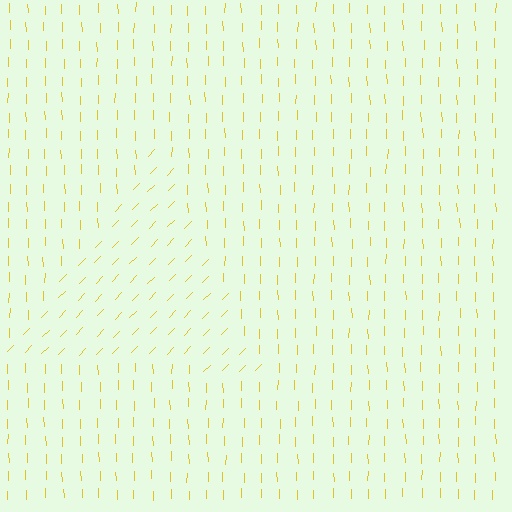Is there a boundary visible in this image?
Yes, there is a texture boundary formed by a change in line orientation.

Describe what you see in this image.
The image is filled with small yellow line segments. A triangle region in the image has lines oriented differently from the surrounding lines, creating a visible texture boundary.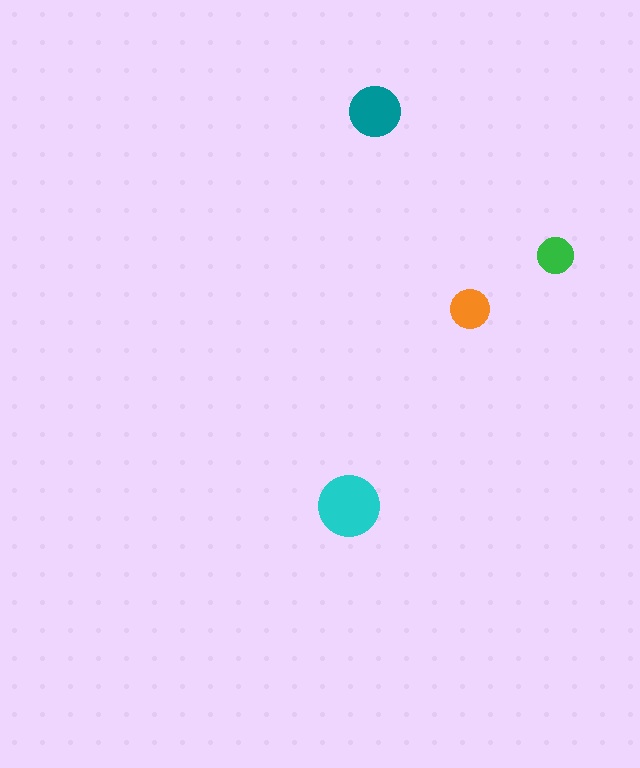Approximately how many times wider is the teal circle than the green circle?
About 1.5 times wider.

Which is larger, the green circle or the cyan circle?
The cyan one.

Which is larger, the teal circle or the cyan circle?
The cyan one.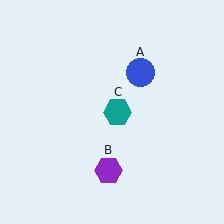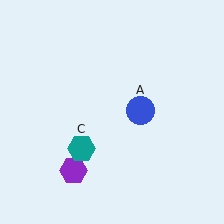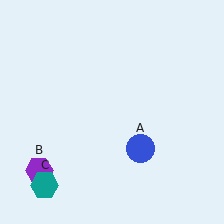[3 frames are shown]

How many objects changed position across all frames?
3 objects changed position: blue circle (object A), purple hexagon (object B), teal hexagon (object C).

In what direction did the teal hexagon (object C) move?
The teal hexagon (object C) moved down and to the left.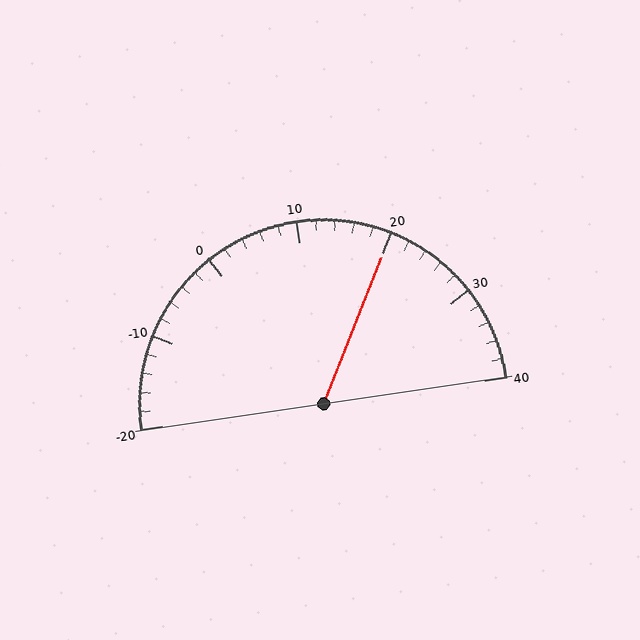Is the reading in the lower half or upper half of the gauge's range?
The reading is in the upper half of the range (-20 to 40).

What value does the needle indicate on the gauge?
The needle indicates approximately 20.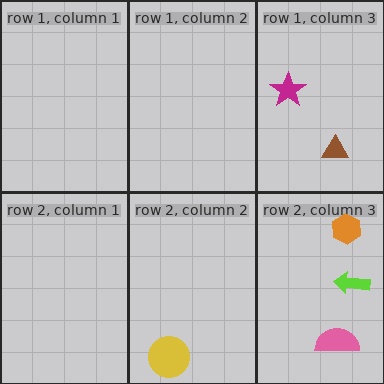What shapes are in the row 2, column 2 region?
The yellow circle.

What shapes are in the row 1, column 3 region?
The magenta star, the brown triangle.